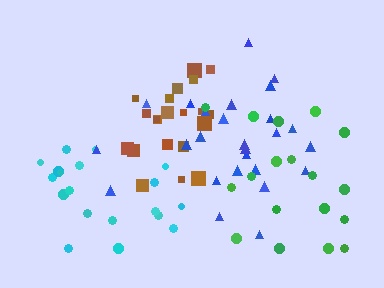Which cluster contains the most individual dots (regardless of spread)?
Blue (26).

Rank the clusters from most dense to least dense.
blue, cyan, brown, green.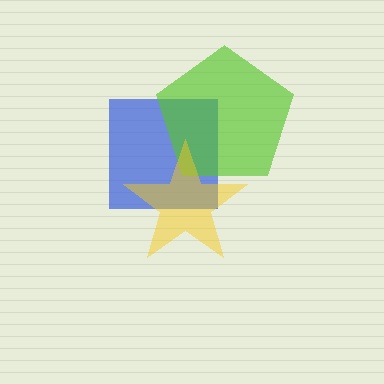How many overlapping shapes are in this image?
There are 3 overlapping shapes in the image.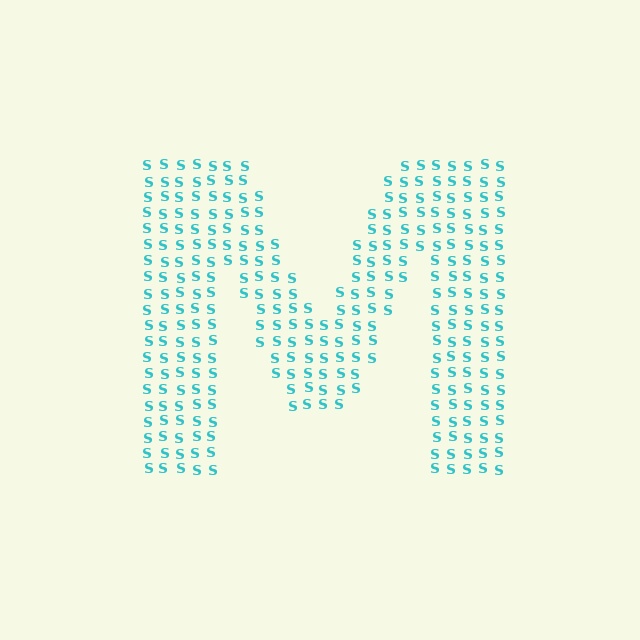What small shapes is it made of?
It is made of small letter S's.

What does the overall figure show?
The overall figure shows the letter M.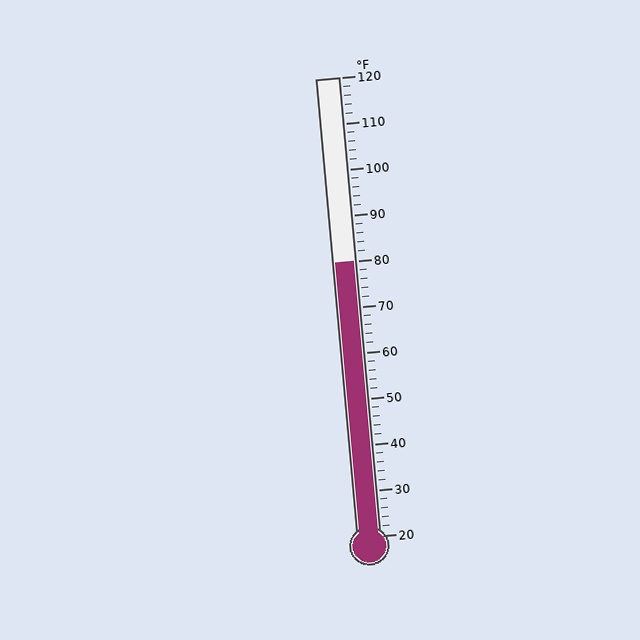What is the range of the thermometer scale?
The thermometer scale ranges from 20°F to 120°F.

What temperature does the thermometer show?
The thermometer shows approximately 80°F.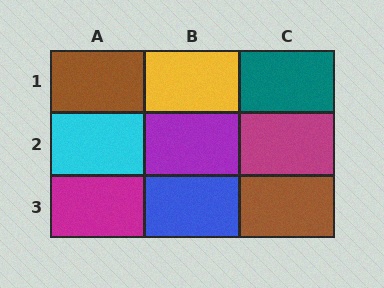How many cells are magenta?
2 cells are magenta.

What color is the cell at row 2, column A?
Cyan.